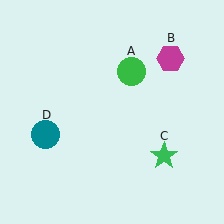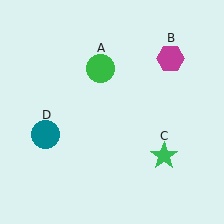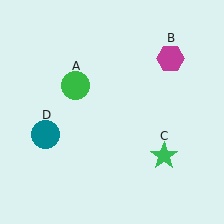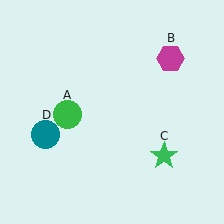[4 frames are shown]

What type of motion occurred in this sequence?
The green circle (object A) rotated counterclockwise around the center of the scene.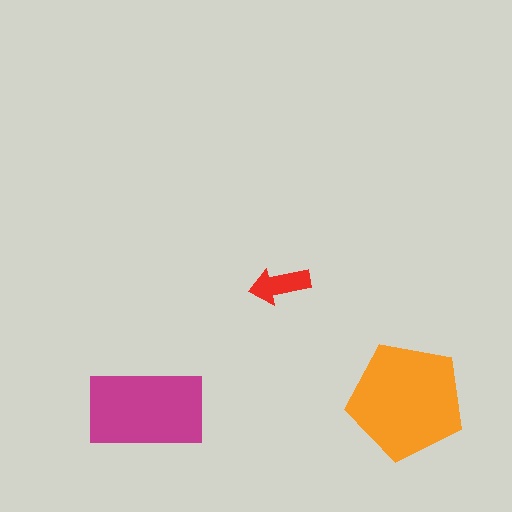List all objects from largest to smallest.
The orange pentagon, the magenta rectangle, the red arrow.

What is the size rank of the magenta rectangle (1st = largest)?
2nd.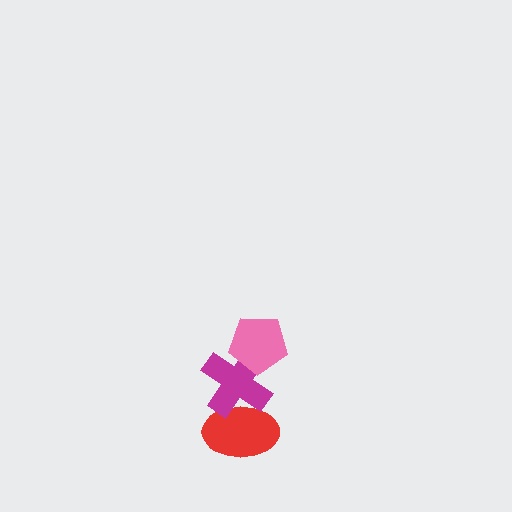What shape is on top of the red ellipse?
The magenta cross is on top of the red ellipse.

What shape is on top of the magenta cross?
The pink pentagon is on top of the magenta cross.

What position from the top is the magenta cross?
The magenta cross is 2nd from the top.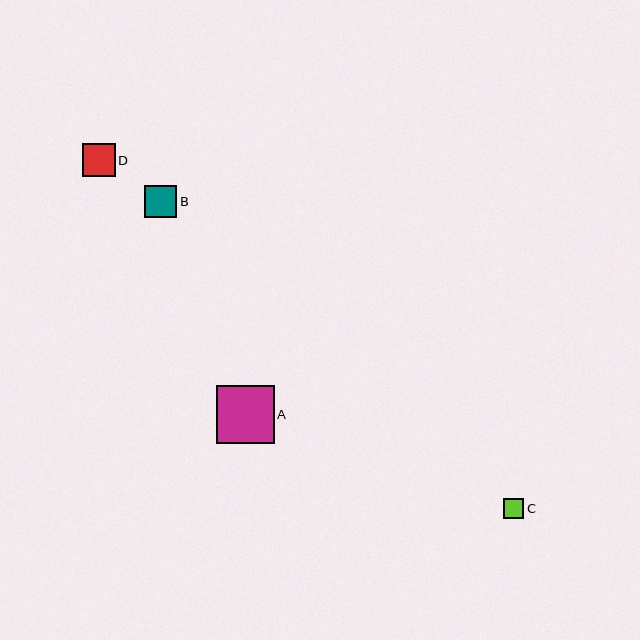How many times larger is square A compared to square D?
Square A is approximately 1.8 times the size of square D.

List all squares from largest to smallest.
From largest to smallest: A, D, B, C.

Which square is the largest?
Square A is the largest with a size of approximately 58 pixels.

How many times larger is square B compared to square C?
Square B is approximately 1.6 times the size of square C.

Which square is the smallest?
Square C is the smallest with a size of approximately 20 pixels.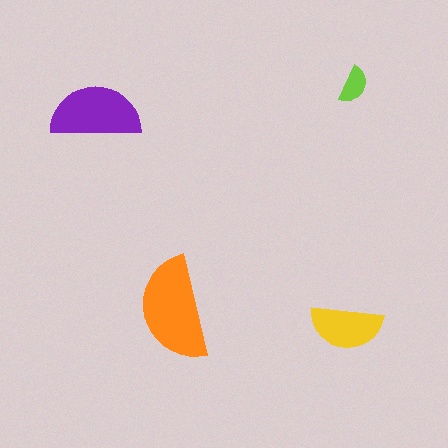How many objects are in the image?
There are 4 objects in the image.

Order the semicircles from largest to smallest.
the orange one, the purple one, the yellow one, the lime one.